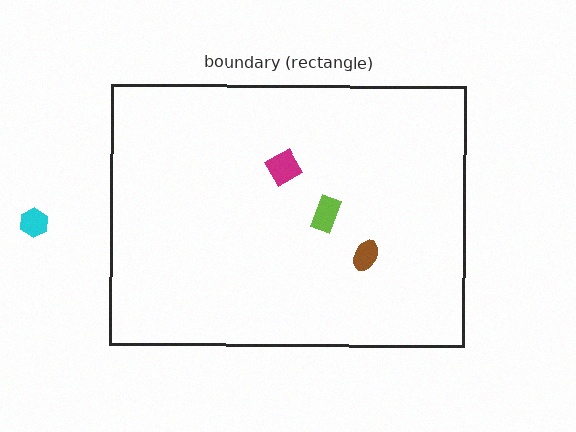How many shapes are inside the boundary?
3 inside, 1 outside.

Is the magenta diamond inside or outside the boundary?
Inside.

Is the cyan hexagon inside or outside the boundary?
Outside.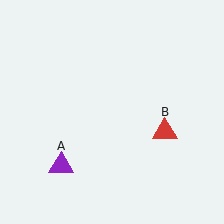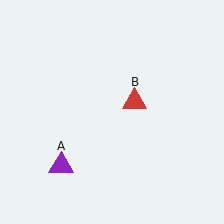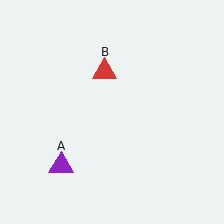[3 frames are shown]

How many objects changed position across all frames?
1 object changed position: red triangle (object B).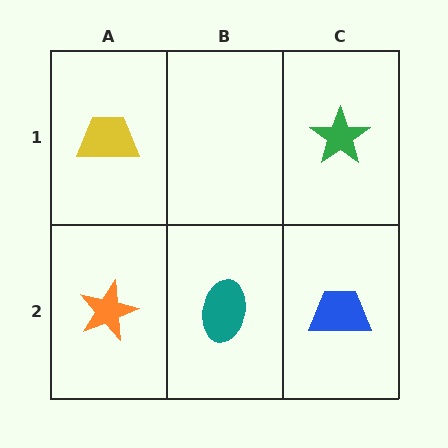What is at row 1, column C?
A green star.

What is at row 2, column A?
An orange star.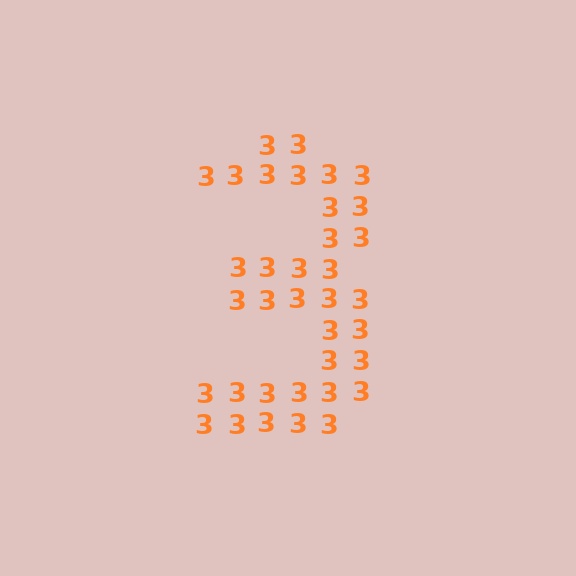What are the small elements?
The small elements are digit 3's.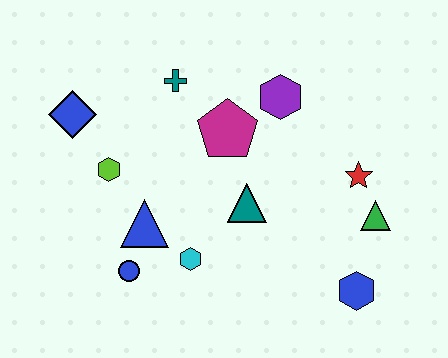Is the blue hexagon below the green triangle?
Yes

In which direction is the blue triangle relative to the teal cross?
The blue triangle is below the teal cross.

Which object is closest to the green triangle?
The red star is closest to the green triangle.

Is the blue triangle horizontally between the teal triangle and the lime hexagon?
Yes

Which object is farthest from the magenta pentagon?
The blue hexagon is farthest from the magenta pentagon.